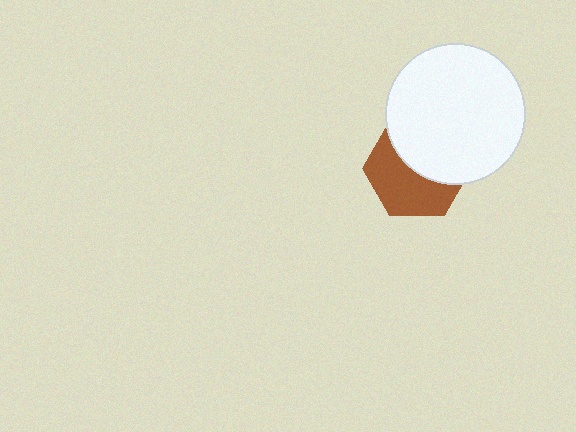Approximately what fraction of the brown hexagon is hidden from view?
Roughly 48% of the brown hexagon is hidden behind the white circle.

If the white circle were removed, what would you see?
You would see the complete brown hexagon.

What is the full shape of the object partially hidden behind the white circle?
The partially hidden object is a brown hexagon.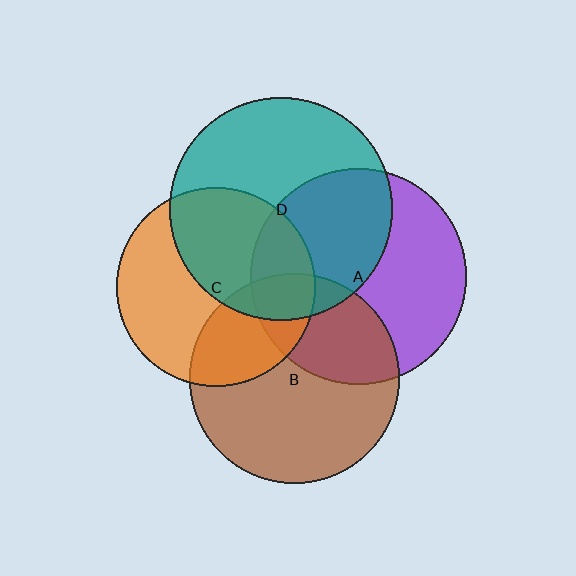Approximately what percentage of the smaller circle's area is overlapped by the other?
Approximately 10%.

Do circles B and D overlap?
Yes.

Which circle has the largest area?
Circle D (teal).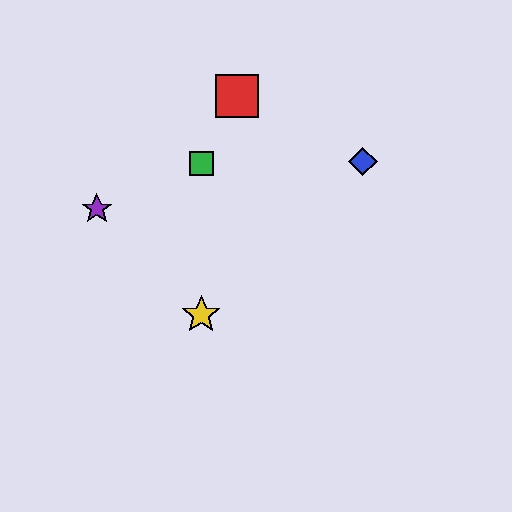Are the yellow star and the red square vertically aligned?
No, the yellow star is at x≈201 and the red square is at x≈237.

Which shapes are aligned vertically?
The green square, the yellow star are aligned vertically.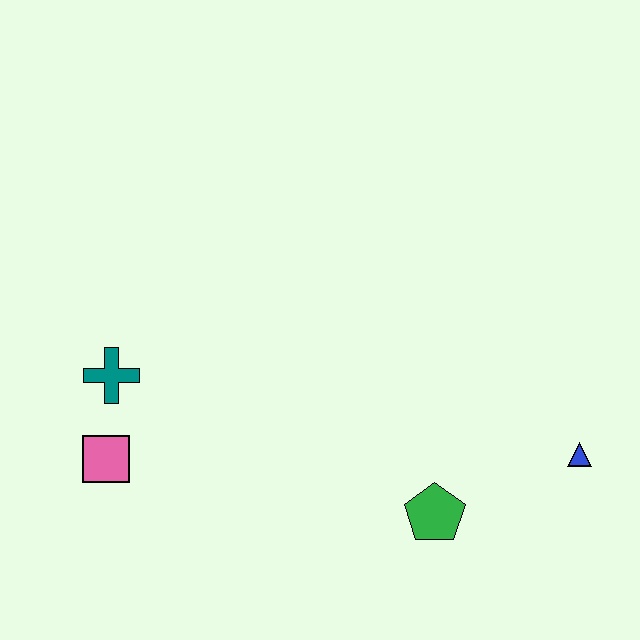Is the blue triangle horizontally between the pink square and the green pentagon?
No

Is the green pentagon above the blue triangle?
No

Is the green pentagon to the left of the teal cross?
No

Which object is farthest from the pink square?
The blue triangle is farthest from the pink square.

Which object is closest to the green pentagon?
The blue triangle is closest to the green pentagon.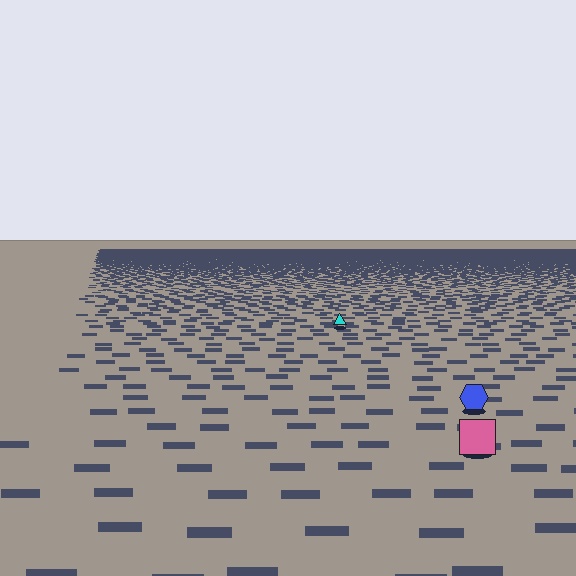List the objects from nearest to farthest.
From nearest to farthest: the pink square, the blue hexagon, the cyan triangle.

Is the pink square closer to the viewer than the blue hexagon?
Yes. The pink square is closer — you can tell from the texture gradient: the ground texture is coarser near it.